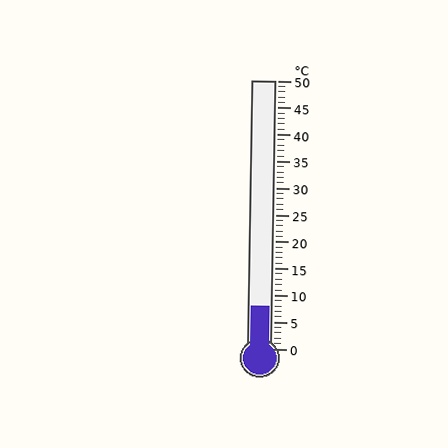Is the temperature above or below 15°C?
The temperature is below 15°C.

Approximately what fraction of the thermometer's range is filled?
The thermometer is filled to approximately 15% of its range.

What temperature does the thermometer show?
The thermometer shows approximately 8°C.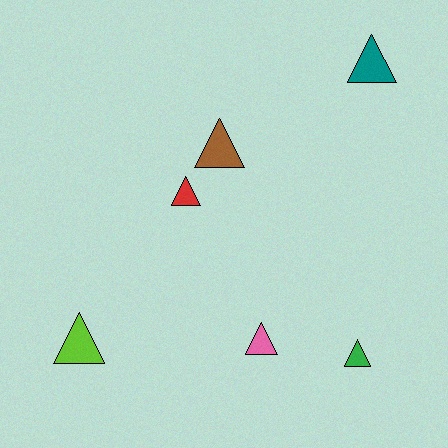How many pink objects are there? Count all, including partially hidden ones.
There is 1 pink object.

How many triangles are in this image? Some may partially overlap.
There are 6 triangles.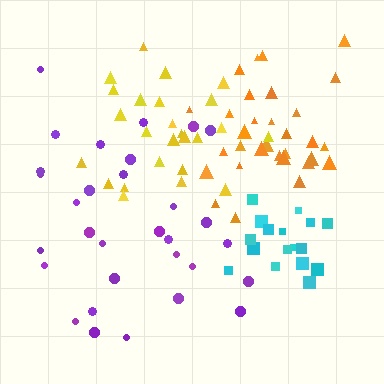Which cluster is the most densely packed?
Yellow.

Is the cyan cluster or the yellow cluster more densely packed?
Yellow.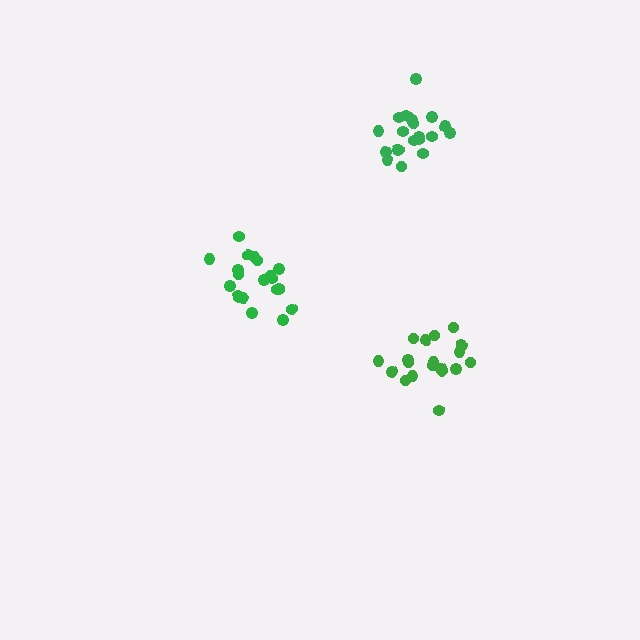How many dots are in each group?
Group 1: 19 dots, Group 2: 21 dots, Group 3: 21 dots (61 total).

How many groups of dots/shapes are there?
There are 3 groups.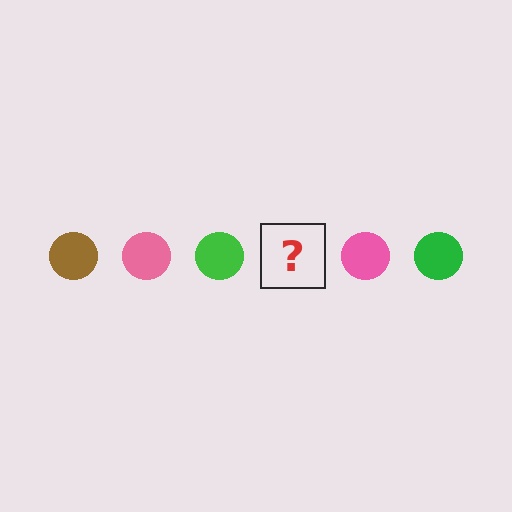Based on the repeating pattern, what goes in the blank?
The blank should be a brown circle.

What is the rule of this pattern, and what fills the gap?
The rule is that the pattern cycles through brown, pink, green circles. The gap should be filled with a brown circle.